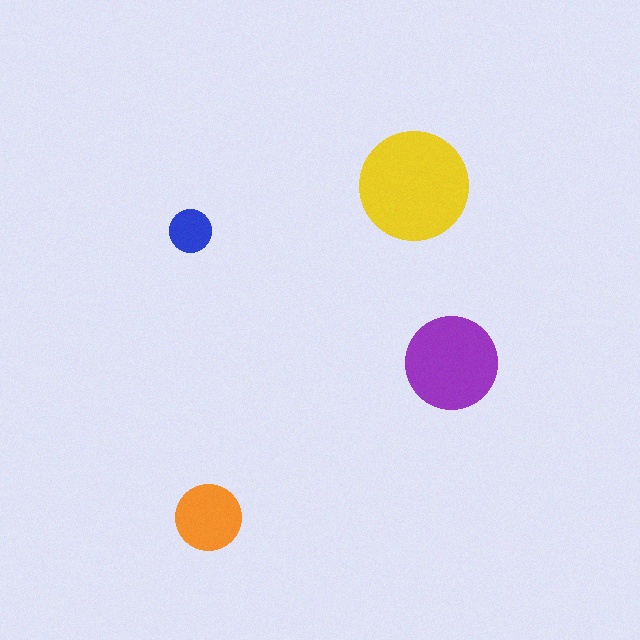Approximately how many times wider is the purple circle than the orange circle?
About 1.5 times wider.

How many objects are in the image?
There are 4 objects in the image.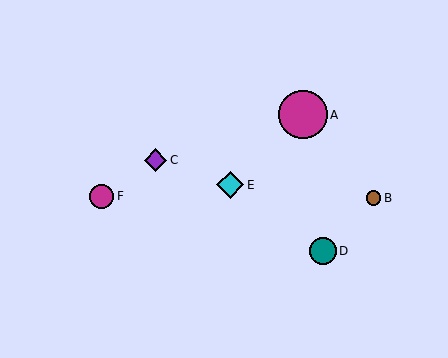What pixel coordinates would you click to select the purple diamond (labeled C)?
Click at (155, 160) to select the purple diamond C.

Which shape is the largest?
The magenta circle (labeled A) is the largest.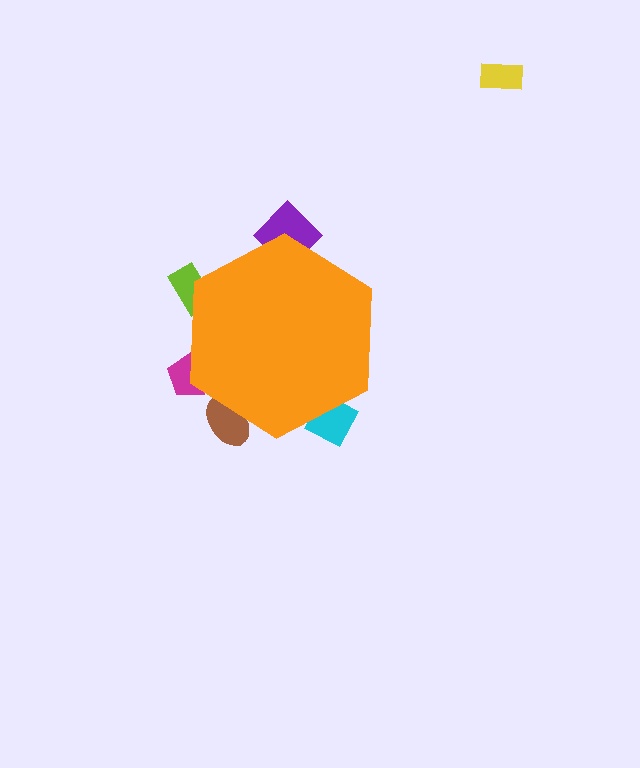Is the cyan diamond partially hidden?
Yes, the cyan diamond is partially hidden behind the orange hexagon.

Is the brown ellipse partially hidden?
Yes, the brown ellipse is partially hidden behind the orange hexagon.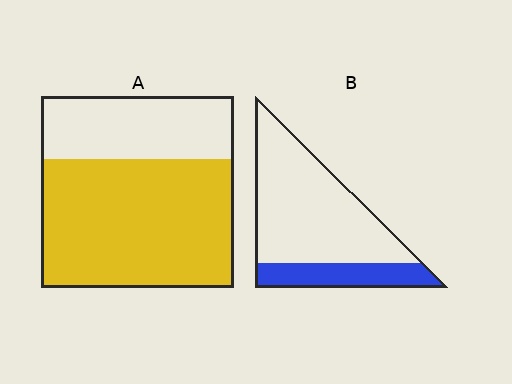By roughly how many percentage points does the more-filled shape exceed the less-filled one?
By roughly 45 percentage points (A over B).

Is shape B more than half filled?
No.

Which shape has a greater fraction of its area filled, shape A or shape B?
Shape A.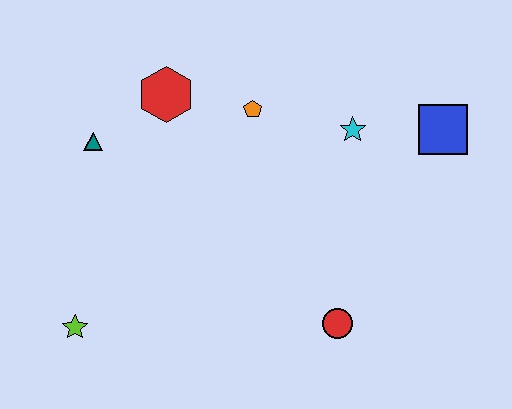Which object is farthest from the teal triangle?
The blue square is farthest from the teal triangle.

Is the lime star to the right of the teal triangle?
No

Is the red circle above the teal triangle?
No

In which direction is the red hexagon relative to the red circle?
The red hexagon is above the red circle.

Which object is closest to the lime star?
The teal triangle is closest to the lime star.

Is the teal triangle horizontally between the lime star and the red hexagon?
Yes